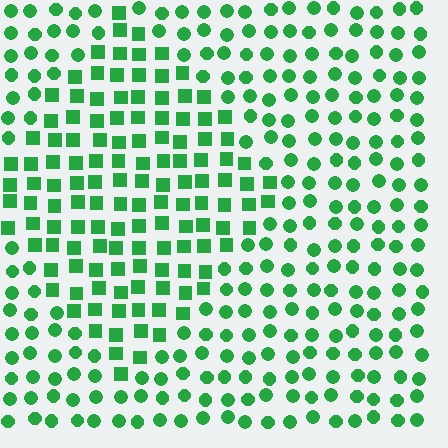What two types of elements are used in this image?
The image uses squares inside the diamond region and circles outside it.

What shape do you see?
I see a diamond.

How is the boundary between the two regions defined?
The boundary is defined by a change in element shape: squares inside vs. circles outside. All elements share the same color and spacing.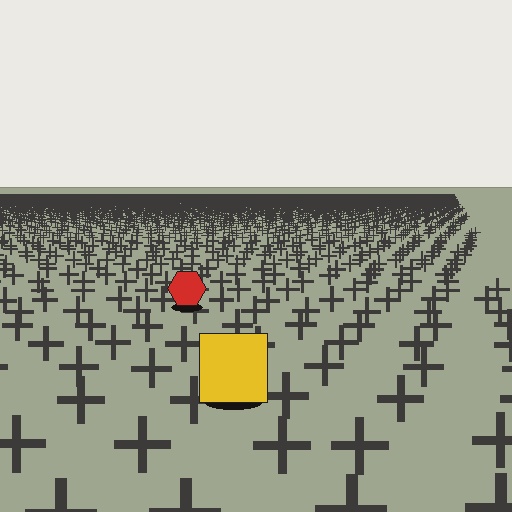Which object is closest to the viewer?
The yellow square is closest. The texture marks near it are larger and more spread out.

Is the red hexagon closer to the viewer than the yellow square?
No. The yellow square is closer — you can tell from the texture gradient: the ground texture is coarser near it.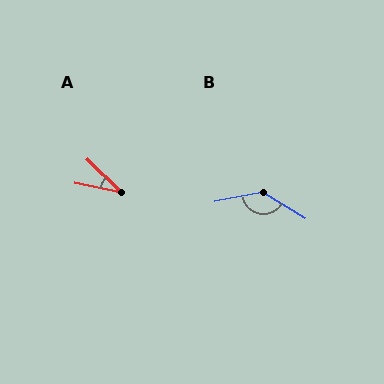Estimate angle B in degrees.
Approximately 137 degrees.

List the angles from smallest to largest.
A (32°), B (137°).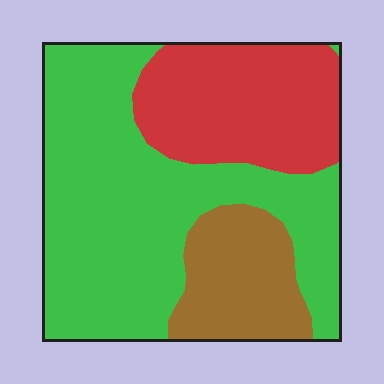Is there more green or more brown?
Green.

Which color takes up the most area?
Green, at roughly 55%.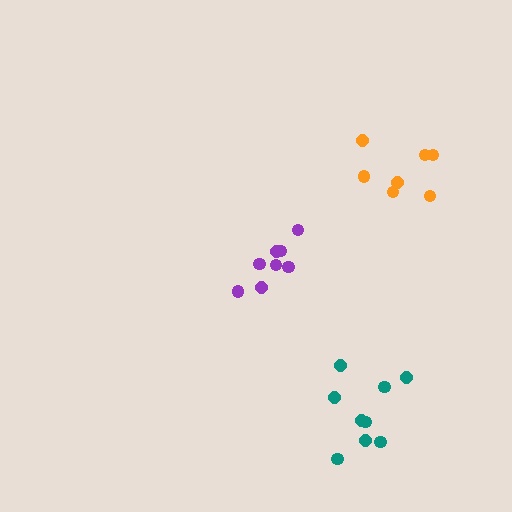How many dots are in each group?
Group 1: 9 dots, Group 2: 7 dots, Group 3: 8 dots (24 total).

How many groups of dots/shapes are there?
There are 3 groups.